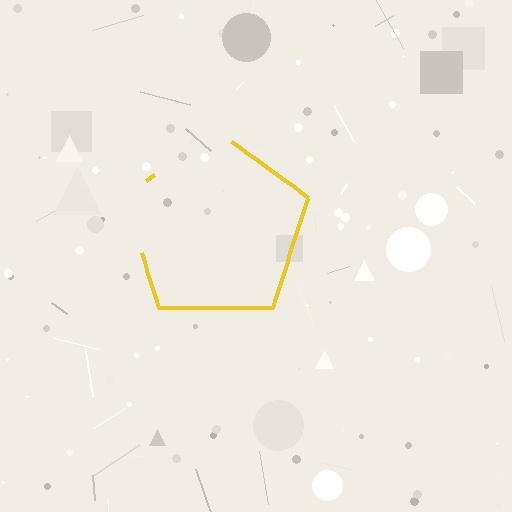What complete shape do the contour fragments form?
The contour fragments form a pentagon.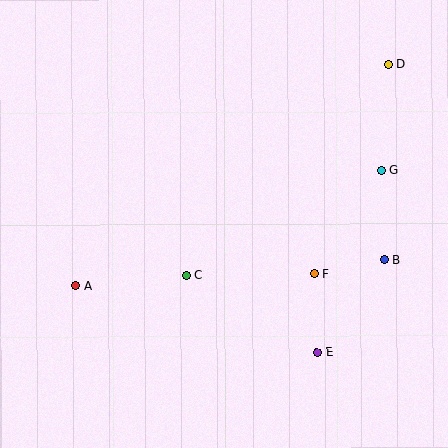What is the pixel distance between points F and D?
The distance between F and D is 222 pixels.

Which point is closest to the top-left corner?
Point A is closest to the top-left corner.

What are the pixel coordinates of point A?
Point A is at (76, 285).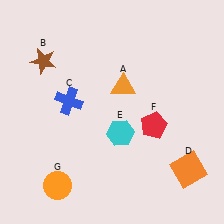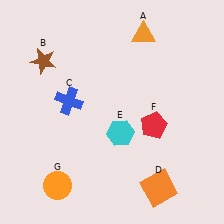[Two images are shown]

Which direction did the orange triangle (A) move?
The orange triangle (A) moved up.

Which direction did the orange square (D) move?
The orange square (D) moved left.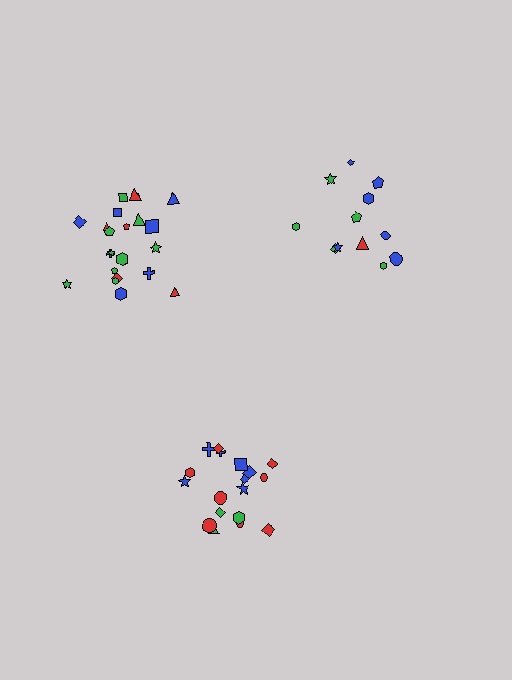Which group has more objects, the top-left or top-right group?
The top-left group.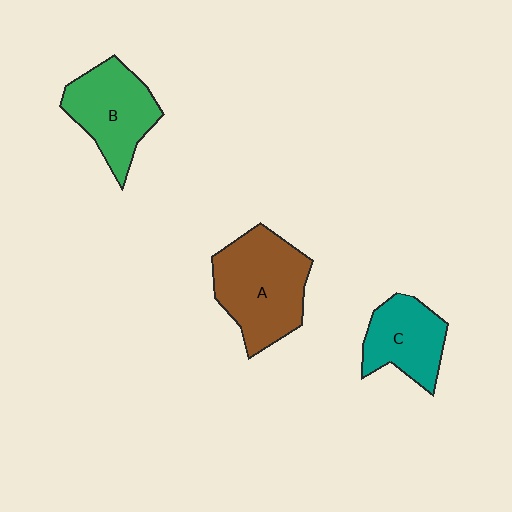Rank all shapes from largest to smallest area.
From largest to smallest: A (brown), B (green), C (teal).